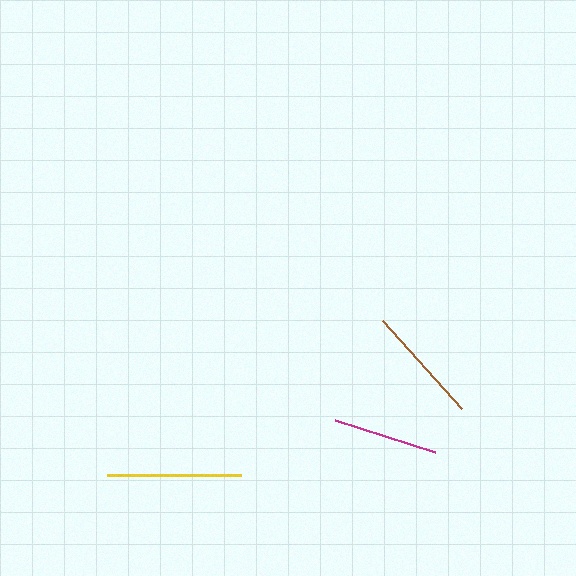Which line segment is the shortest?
The magenta line is the shortest at approximately 105 pixels.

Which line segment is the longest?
The yellow line is the longest at approximately 134 pixels.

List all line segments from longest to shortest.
From longest to shortest: yellow, brown, magenta.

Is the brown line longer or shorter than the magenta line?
The brown line is longer than the magenta line.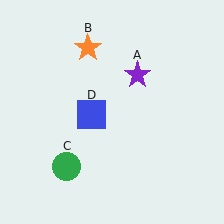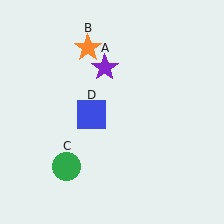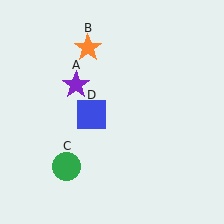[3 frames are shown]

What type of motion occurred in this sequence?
The purple star (object A) rotated counterclockwise around the center of the scene.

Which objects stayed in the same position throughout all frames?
Orange star (object B) and green circle (object C) and blue square (object D) remained stationary.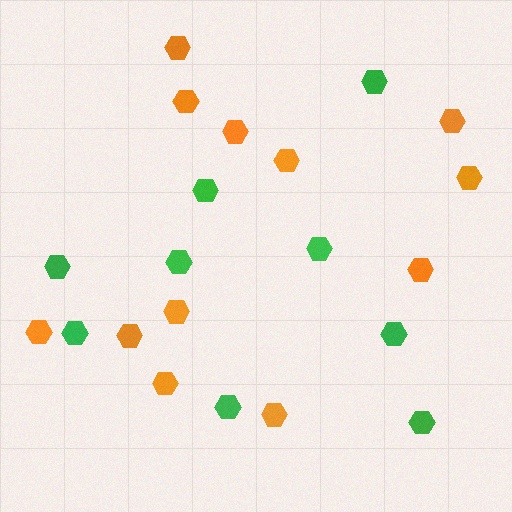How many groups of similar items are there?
There are 2 groups: one group of orange hexagons (12) and one group of green hexagons (9).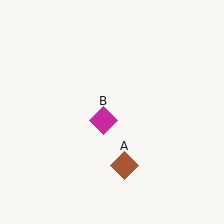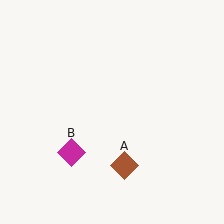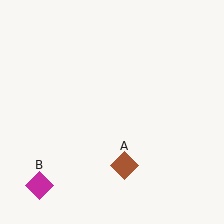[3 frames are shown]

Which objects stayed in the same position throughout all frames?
Brown diamond (object A) remained stationary.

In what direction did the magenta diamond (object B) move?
The magenta diamond (object B) moved down and to the left.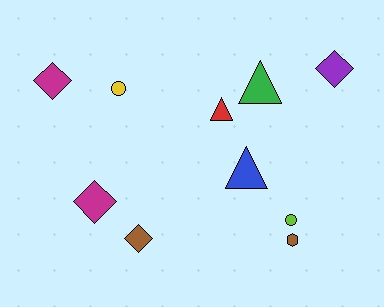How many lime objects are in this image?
There is 1 lime object.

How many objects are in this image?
There are 10 objects.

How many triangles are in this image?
There are 3 triangles.